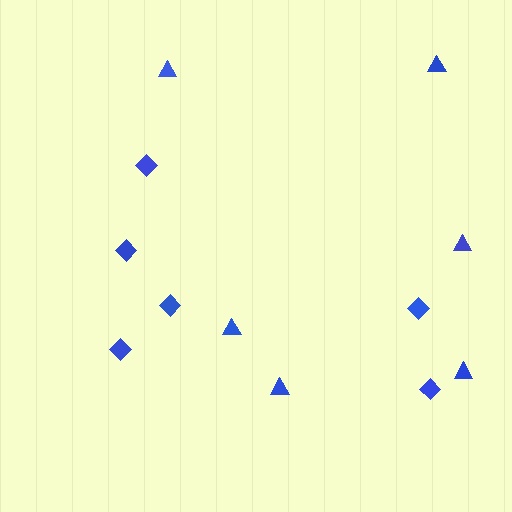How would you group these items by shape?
There are 2 groups: one group of diamonds (6) and one group of triangles (6).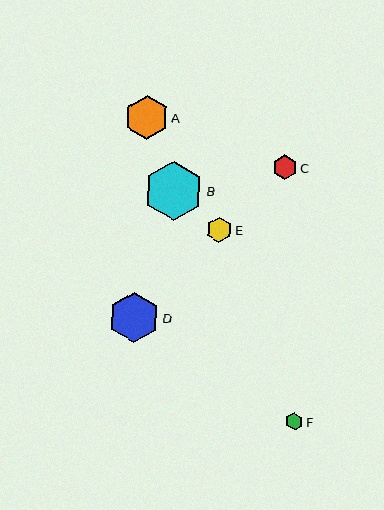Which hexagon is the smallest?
Hexagon F is the smallest with a size of approximately 17 pixels.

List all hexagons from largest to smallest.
From largest to smallest: B, D, A, E, C, F.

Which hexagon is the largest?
Hexagon B is the largest with a size of approximately 59 pixels.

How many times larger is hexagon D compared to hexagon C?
Hexagon D is approximately 2.1 times the size of hexagon C.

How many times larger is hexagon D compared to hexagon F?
Hexagon D is approximately 3.0 times the size of hexagon F.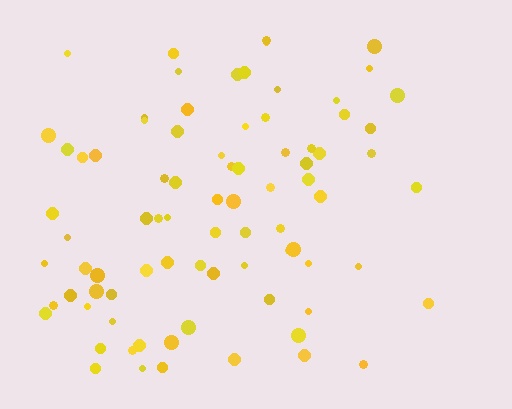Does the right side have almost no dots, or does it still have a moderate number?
Still a moderate number, just noticeably fewer than the left.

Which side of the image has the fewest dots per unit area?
The right.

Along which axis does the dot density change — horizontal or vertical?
Horizontal.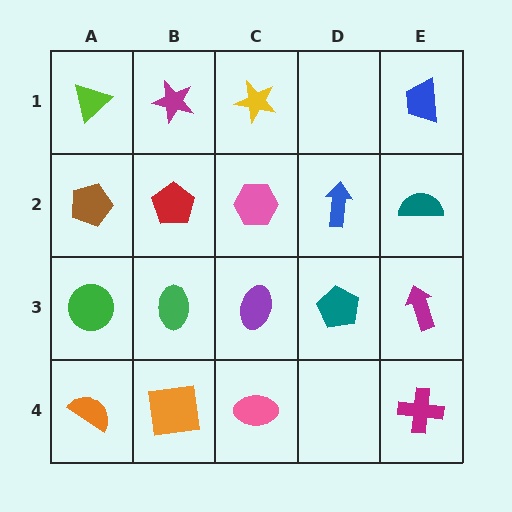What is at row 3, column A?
A green circle.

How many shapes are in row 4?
4 shapes.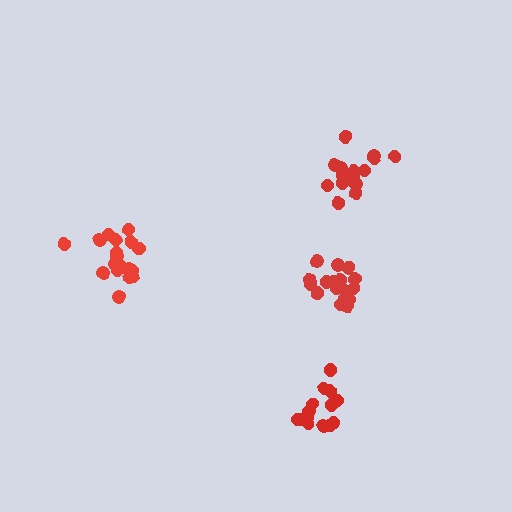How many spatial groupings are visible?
There are 4 spatial groupings.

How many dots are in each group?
Group 1: 14 dots, Group 2: 15 dots, Group 3: 17 dots, Group 4: 19 dots (65 total).